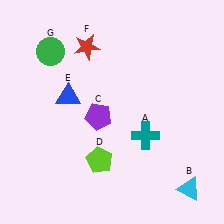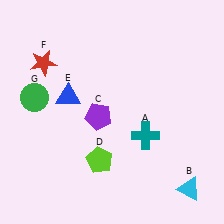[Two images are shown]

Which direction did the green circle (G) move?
The green circle (G) moved down.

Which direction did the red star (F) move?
The red star (F) moved left.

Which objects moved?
The objects that moved are: the red star (F), the green circle (G).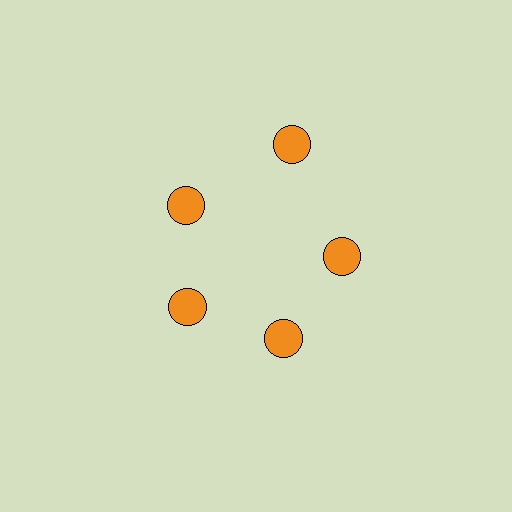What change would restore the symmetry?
The symmetry would be restored by moving it inward, back onto the ring so that all 5 circles sit at equal angles and equal distance from the center.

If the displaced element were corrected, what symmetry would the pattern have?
It would have 5-fold rotational symmetry — the pattern would map onto itself every 72 degrees.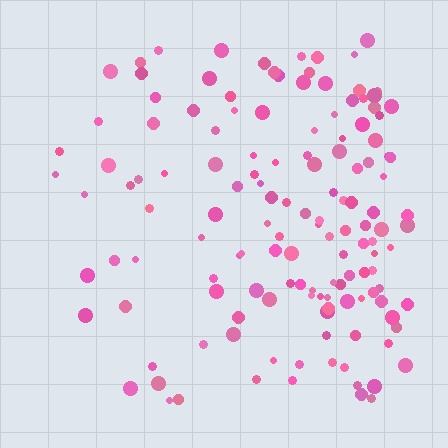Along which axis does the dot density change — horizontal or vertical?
Horizontal.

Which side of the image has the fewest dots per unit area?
The left.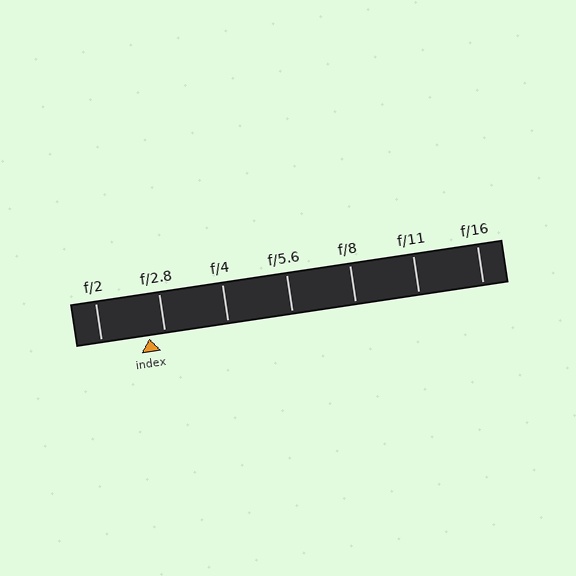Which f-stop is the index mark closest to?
The index mark is closest to f/2.8.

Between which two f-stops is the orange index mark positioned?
The index mark is between f/2 and f/2.8.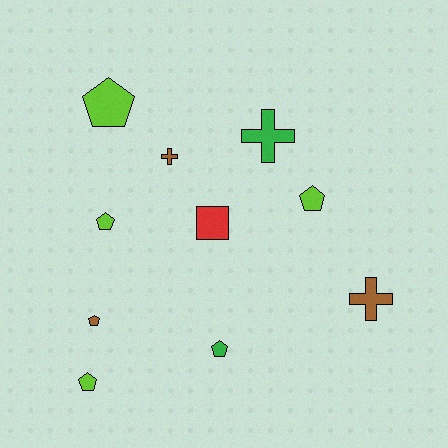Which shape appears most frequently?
Pentagon, with 6 objects.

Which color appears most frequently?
Lime, with 4 objects.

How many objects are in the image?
There are 10 objects.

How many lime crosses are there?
There are no lime crosses.